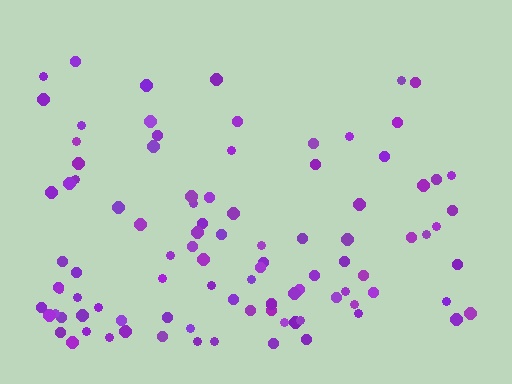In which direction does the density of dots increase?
From top to bottom, with the bottom side densest.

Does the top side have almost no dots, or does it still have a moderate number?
Still a moderate number, just noticeably fewer than the bottom.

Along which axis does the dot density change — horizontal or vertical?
Vertical.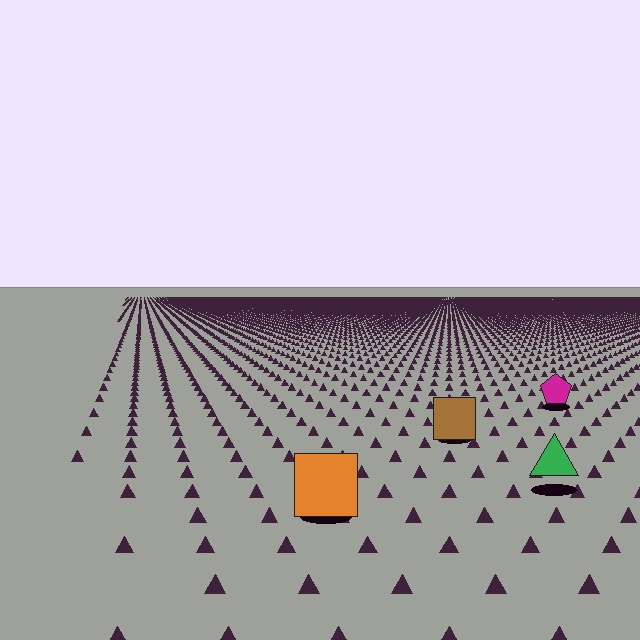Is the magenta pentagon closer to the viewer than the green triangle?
No. The green triangle is closer — you can tell from the texture gradient: the ground texture is coarser near it.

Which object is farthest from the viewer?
The magenta pentagon is farthest from the viewer. It appears smaller and the ground texture around it is denser.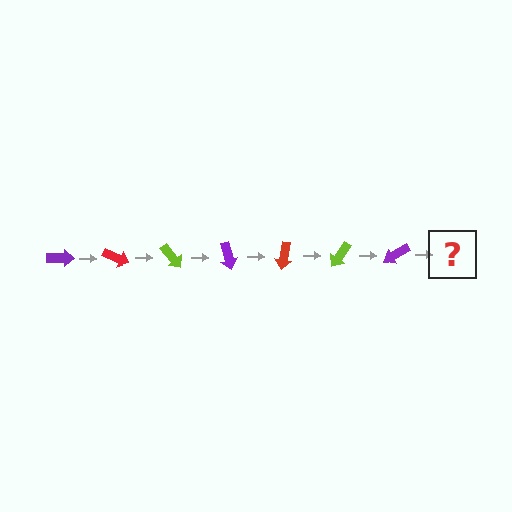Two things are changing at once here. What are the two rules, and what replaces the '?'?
The two rules are that it rotates 25 degrees each step and the color cycles through purple, red, and lime. The '?' should be a red arrow, rotated 175 degrees from the start.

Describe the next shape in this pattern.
It should be a red arrow, rotated 175 degrees from the start.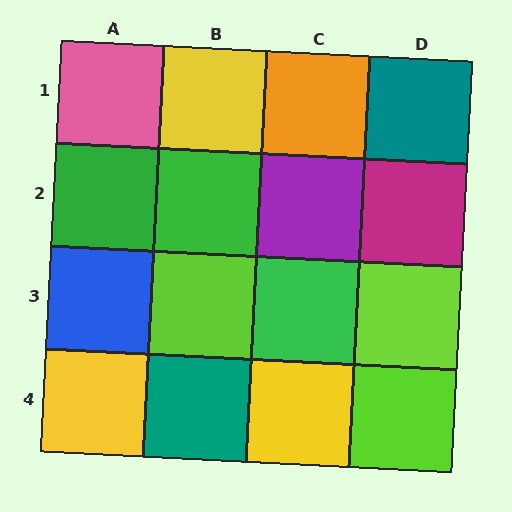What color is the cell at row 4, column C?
Yellow.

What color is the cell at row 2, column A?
Green.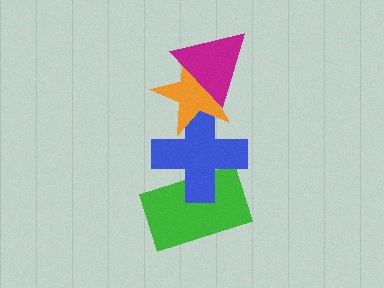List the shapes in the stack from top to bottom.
From top to bottom: the magenta triangle, the orange star, the blue cross, the green rectangle.